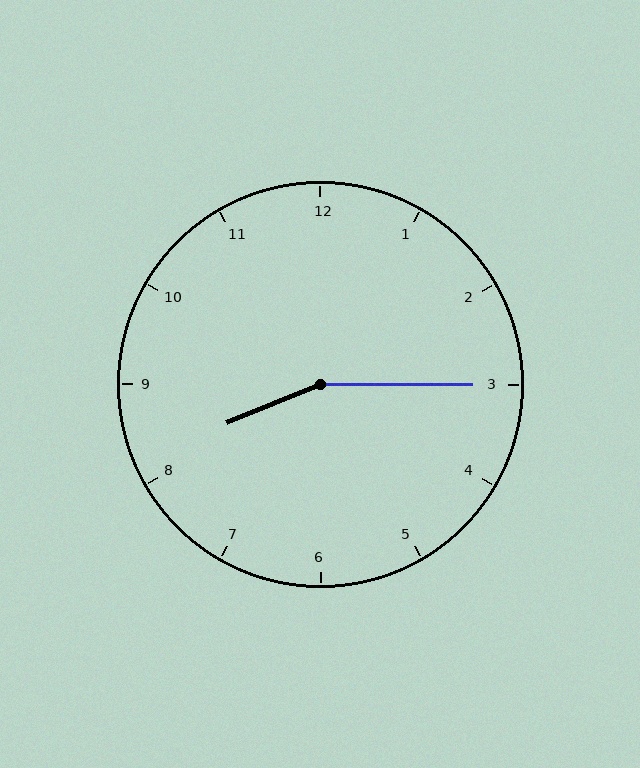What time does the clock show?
8:15.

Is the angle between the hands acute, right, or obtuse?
It is obtuse.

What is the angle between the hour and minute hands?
Approximately 158 degrees.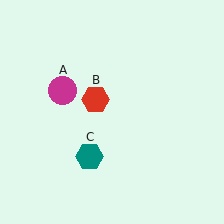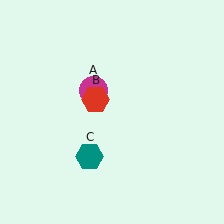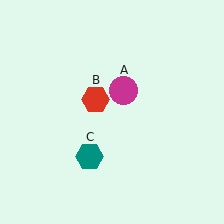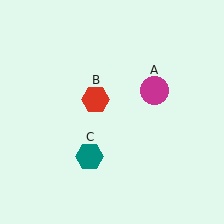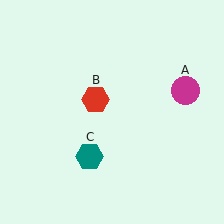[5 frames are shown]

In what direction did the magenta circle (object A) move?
The magenta circle (object A) moved right.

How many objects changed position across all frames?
1 object changed position: magenta circle (object A).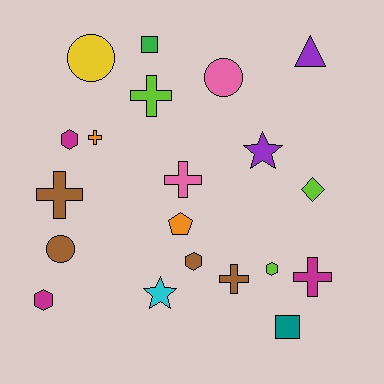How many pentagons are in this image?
There is 1 pentagon.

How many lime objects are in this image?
There are 3 lime objects.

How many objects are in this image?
There are 20 objects.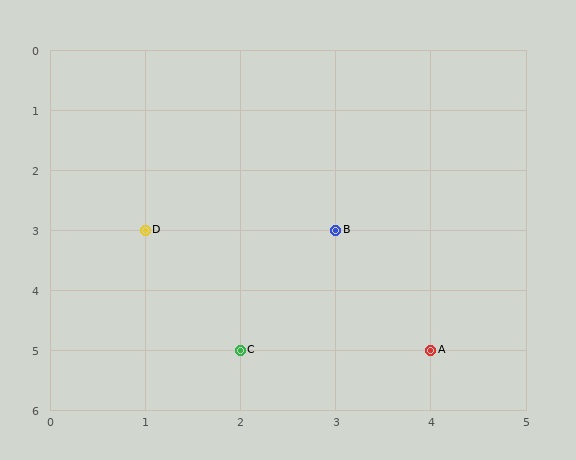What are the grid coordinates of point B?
Point B is at grid coordinates (3, 3).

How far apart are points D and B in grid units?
Points D and B are 2 columns apart.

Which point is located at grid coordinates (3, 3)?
Point B is at (3, 3).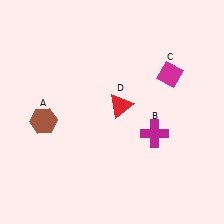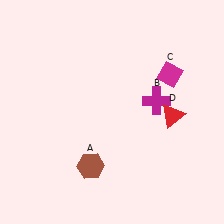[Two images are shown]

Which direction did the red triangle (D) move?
The red triangle (D) moved right.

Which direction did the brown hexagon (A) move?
The brown hexagon (A) moved right.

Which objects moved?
The objects that moved are: the brown hexagon (A), the magenta cross (B), the red triangle (D).